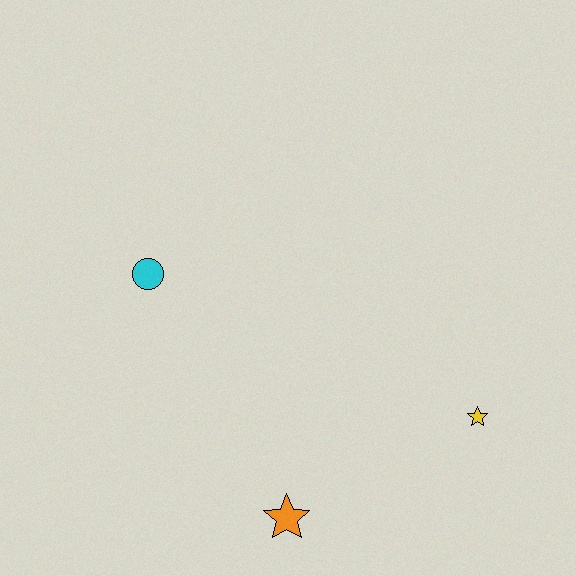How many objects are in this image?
There are 3 objects.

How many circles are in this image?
There is 1 circle.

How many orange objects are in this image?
There is 1 orange object.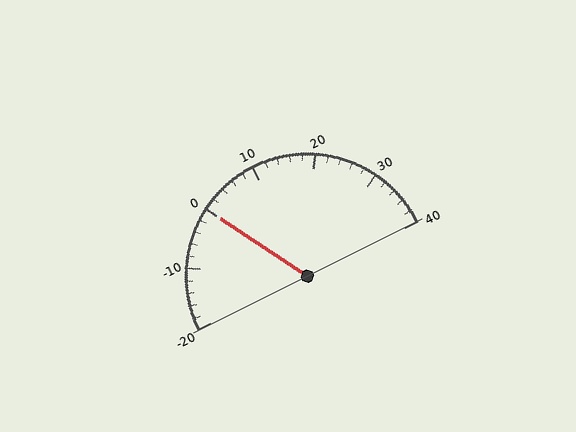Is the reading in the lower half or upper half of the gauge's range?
The reading is in the lower half of the range (-20 to 40).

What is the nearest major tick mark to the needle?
The nearest major tick mark is 0.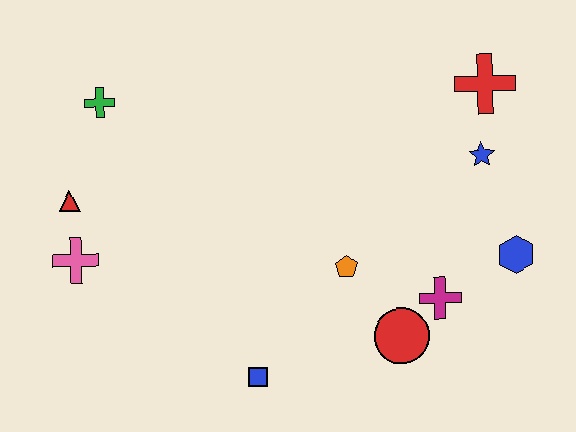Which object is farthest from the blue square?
The red cross is farthest from the blue square.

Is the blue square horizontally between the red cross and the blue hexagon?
No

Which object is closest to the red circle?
The magenta cross is closest to the red circle.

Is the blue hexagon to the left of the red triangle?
No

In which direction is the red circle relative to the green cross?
The red circle is to the right of the green cross.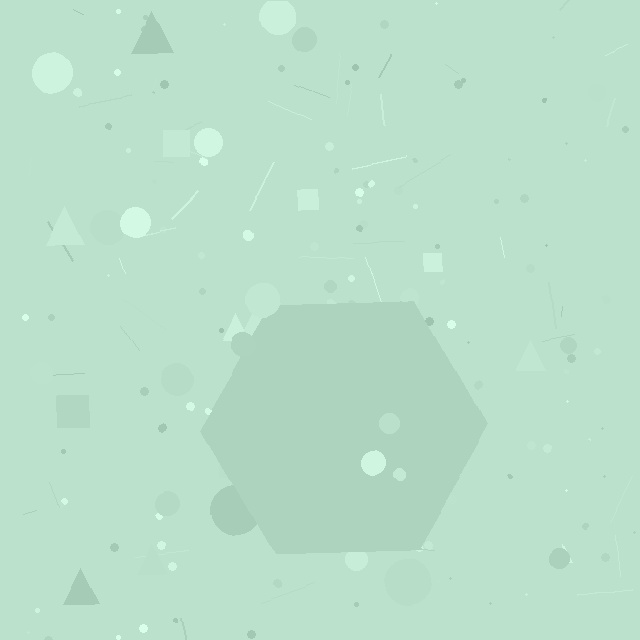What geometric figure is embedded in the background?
A hexagon is embedded in the background.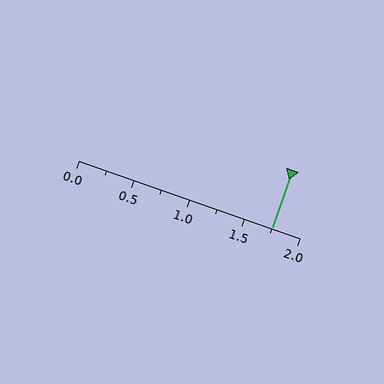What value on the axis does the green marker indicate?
The marker indicates approximately 1.75.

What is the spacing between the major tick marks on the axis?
The major ticks are spaced 0.5 apart.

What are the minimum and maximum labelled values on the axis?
The axis runs from 0.0 to 2.0.